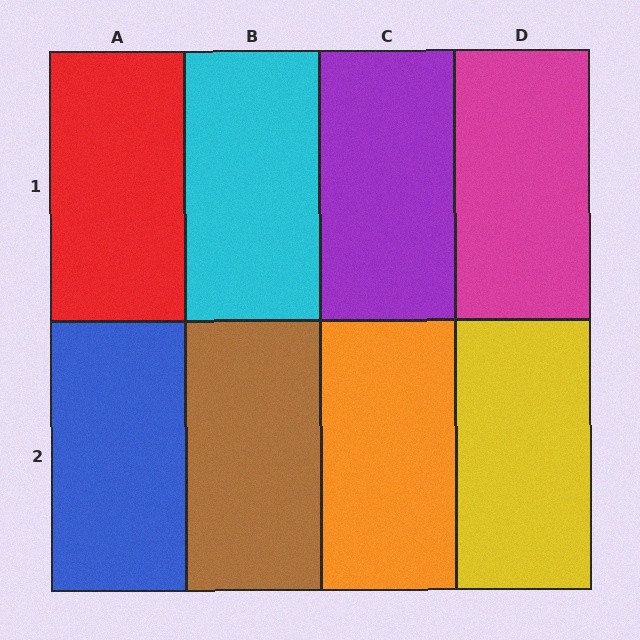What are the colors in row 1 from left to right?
Red, cyan, purple, magenta.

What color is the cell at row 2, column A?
Blue.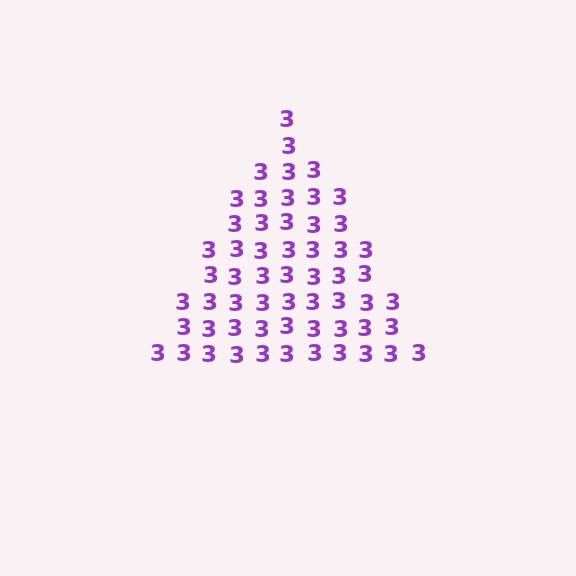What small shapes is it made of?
It is made of small digit 3's.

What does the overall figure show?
The overall figure shows a triangle.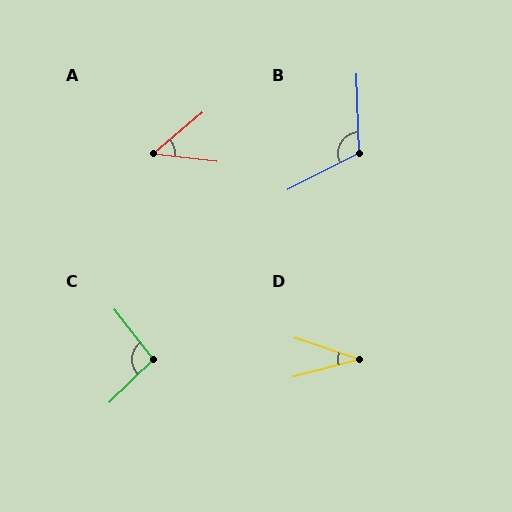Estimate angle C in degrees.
Approximately 96 degrees.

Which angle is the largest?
B, at approximately 115 degrees.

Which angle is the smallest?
D, at approximately 33 degrees.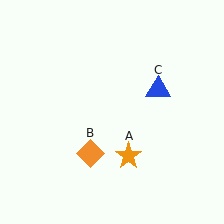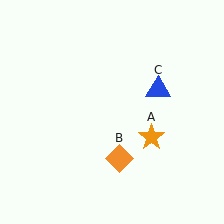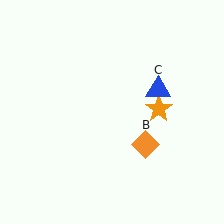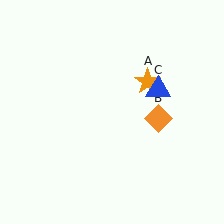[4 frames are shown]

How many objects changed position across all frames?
2 objects changed position: orange star (object A), orange diamond (object B).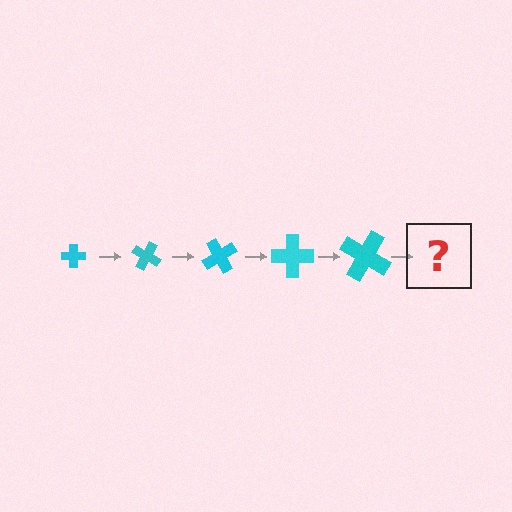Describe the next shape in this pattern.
It should be a cross, larger than the previous one and rotated 150 degrees from the start.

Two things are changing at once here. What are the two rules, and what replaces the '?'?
The two rules are that the cross grows larger each step and it rotates 30 degrees each step. The '?' should be a cross, larger than the previous one and rotated 150 degrees from the start.